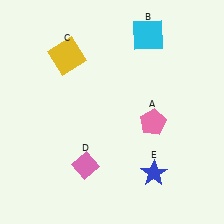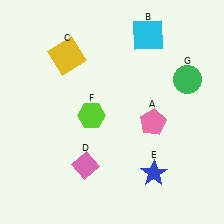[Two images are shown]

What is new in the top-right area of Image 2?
A green circle (G) was added in the top-right area of Image 2.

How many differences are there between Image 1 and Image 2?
There are 2 differences between the two images.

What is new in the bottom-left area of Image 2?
A lime hexagon (F) was added in the bottom-left area of Image 2.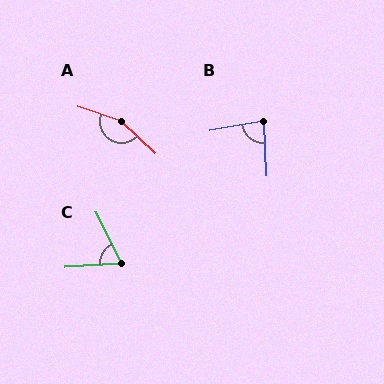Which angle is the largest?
A, at approximately 155 degrees.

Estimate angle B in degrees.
Approximately 83 degrees.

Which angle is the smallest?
C, at approximately 68 degrees.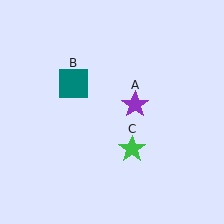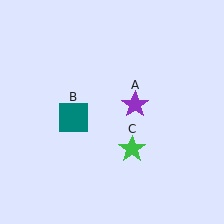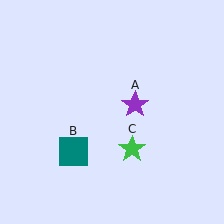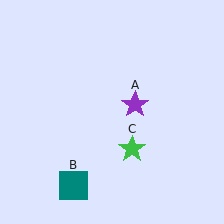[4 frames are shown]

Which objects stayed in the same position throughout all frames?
Purple star (object A) and green star (object C) remained stationary.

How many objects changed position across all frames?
1 object changed position: teal square (object B).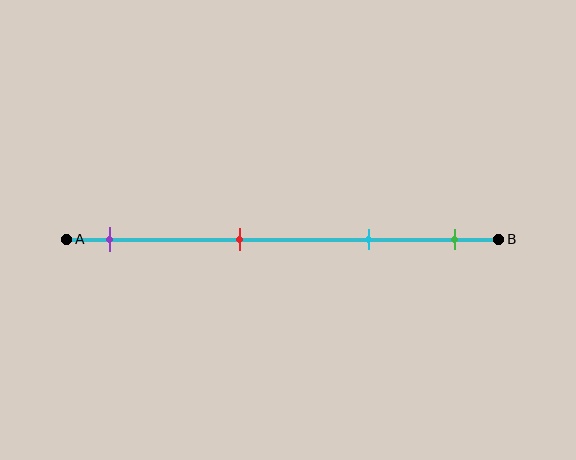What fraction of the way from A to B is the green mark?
The green mark is approximately 90% (0.9) of the way from A to B.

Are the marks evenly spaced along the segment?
No, the marks are not evenly spaced.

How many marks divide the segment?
There are 4 marks dividing the segment.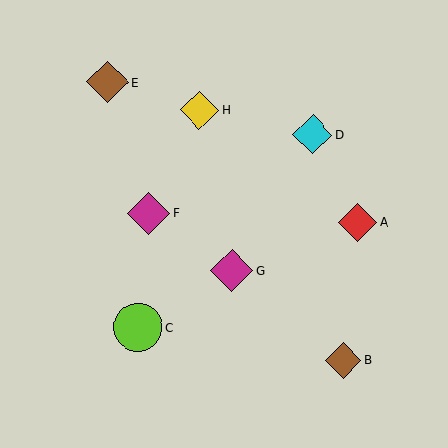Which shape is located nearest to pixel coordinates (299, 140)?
The cyan diamond (labeled D) at (313, 135) is nearest to that location.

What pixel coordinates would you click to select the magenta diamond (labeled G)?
Click at (232, 270) to select the magenta diamond G.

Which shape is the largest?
The lime circle (labeled C) is the largest.